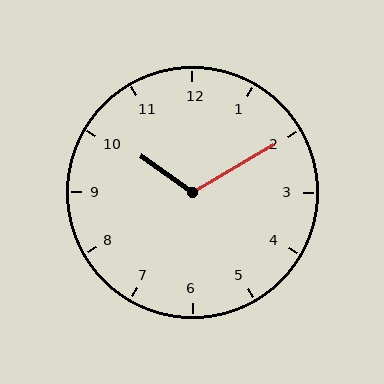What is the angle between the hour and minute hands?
Approximately 115 degrees.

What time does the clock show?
10:10.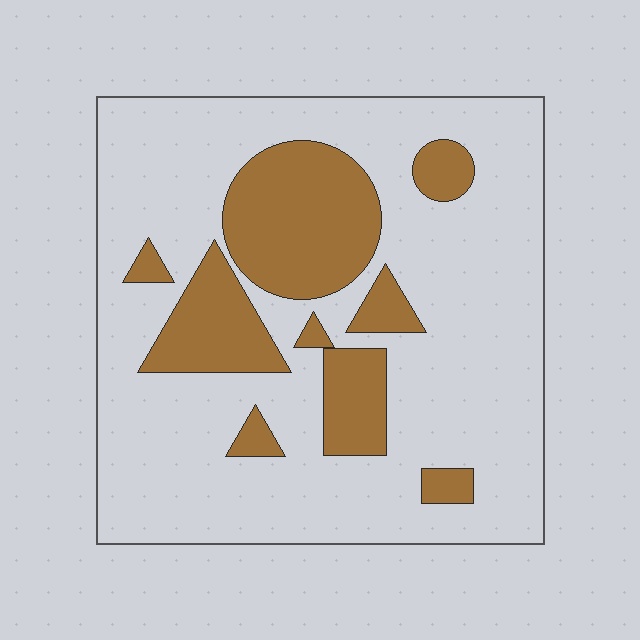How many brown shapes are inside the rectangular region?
9.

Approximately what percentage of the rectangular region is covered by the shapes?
Approximately 25%.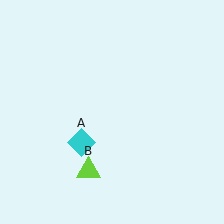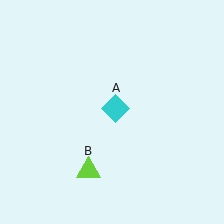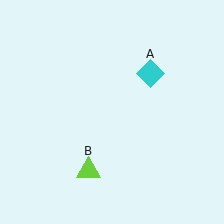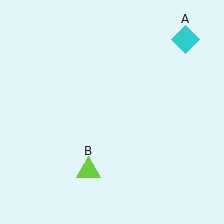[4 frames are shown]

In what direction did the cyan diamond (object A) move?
The cyan diamond (object A) moved up and to the right.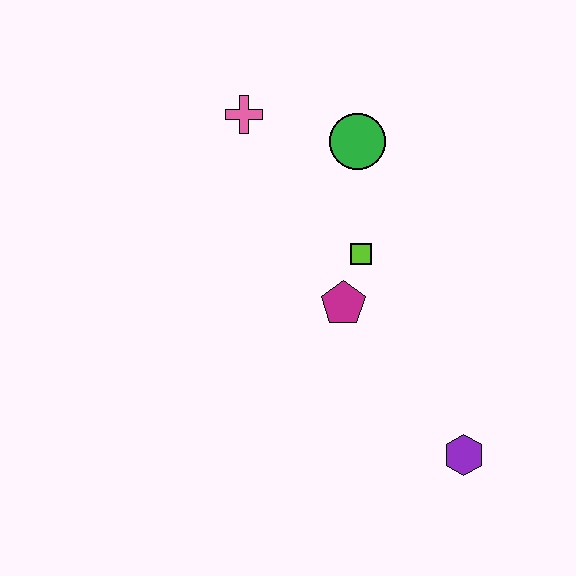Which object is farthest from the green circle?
The purple hexagon is farthest from the green circle.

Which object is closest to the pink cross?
The green circle is closest to the pink cross.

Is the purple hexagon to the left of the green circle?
No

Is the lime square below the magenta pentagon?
No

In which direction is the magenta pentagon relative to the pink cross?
The magenta pentagon is below the pink cross.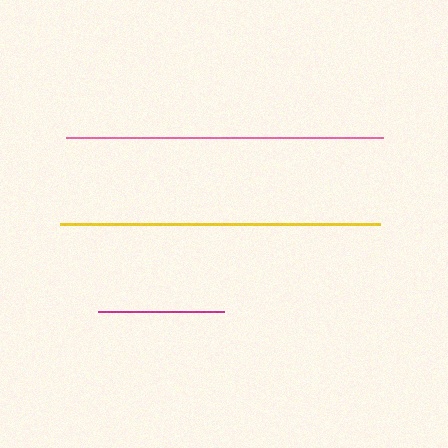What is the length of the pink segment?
The pink segment is approximately 316 pixels long.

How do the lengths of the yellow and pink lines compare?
The yellow and pink lines are approximately the same length.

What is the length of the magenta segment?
The magenta segment is approximately 127 pixels long.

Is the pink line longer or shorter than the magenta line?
The pink line is longer than the magenta line.